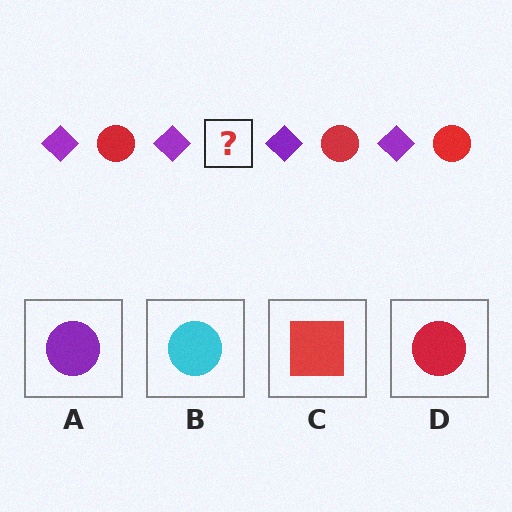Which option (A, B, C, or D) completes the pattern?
D.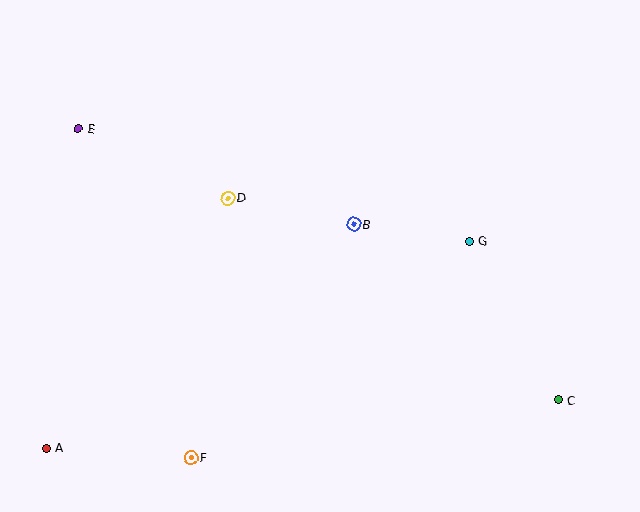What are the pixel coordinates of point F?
Point F is at (191, 457).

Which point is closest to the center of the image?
Point B at (354, 224) is closest to the center.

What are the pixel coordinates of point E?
Point E is at (78, 128).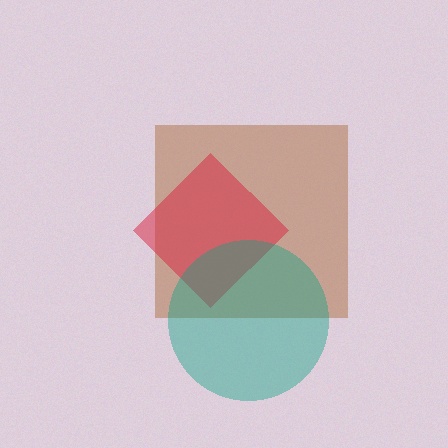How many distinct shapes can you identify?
There are 3 distinct shapes: a brown square, a red diamond, a teal circle.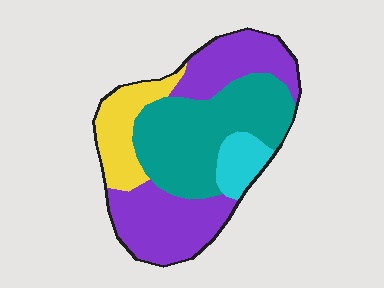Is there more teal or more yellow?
Teal.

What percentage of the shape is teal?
Teal covers 37% of the shape.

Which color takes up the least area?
Cyan, at roughly 10%.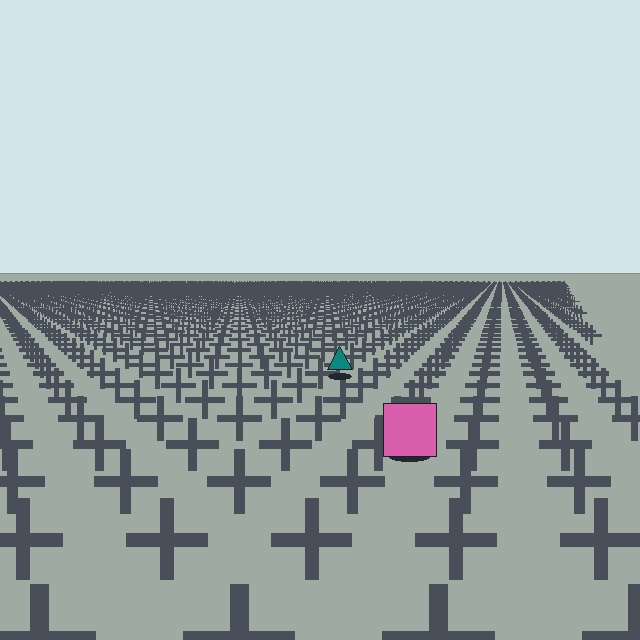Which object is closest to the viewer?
The pink square is closest. The texture marks near it are larger and more spread out.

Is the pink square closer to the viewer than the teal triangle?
Yes. The pink square is closer — you can tell from the texture gradient: the ground texture is coarser near it.